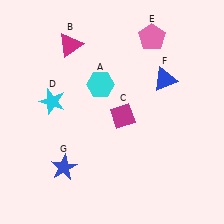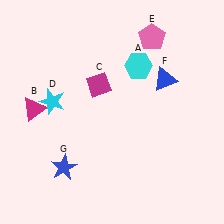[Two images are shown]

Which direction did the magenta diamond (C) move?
The magenta diamond (C) moved up.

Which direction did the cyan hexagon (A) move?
The cyan hexagon (A) moved right.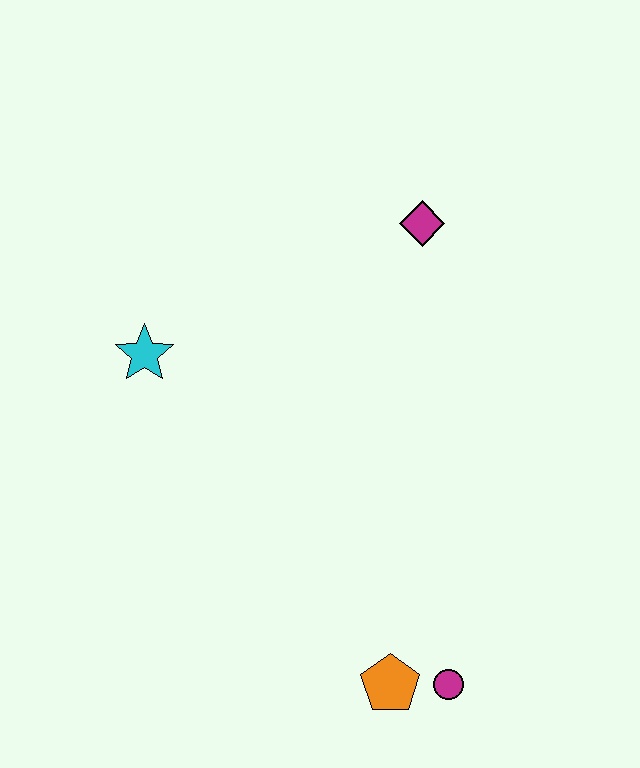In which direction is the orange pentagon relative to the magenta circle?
The orange pentagon is to the left of the magenta circle.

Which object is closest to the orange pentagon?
The magenta circle is closest to the orange pentagon.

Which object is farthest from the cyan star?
The magenta circle is farthest from the cyan star.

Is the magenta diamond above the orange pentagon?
Yes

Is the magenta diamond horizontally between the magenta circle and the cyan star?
Yes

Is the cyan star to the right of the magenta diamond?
No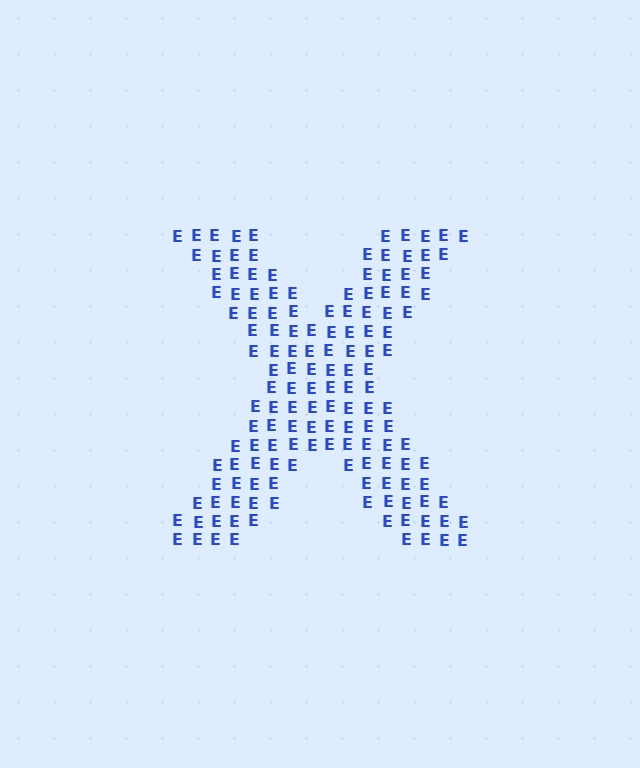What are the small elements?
The small elements are letter E's.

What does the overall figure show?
The overall figure shows the letter X.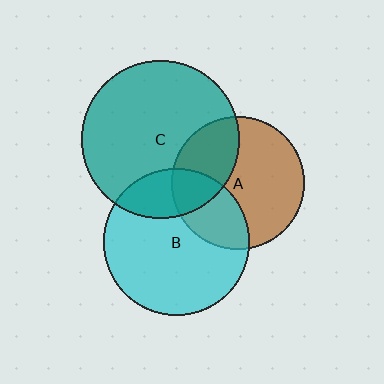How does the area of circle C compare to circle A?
Approximately 1.4 times.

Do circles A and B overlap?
Yes.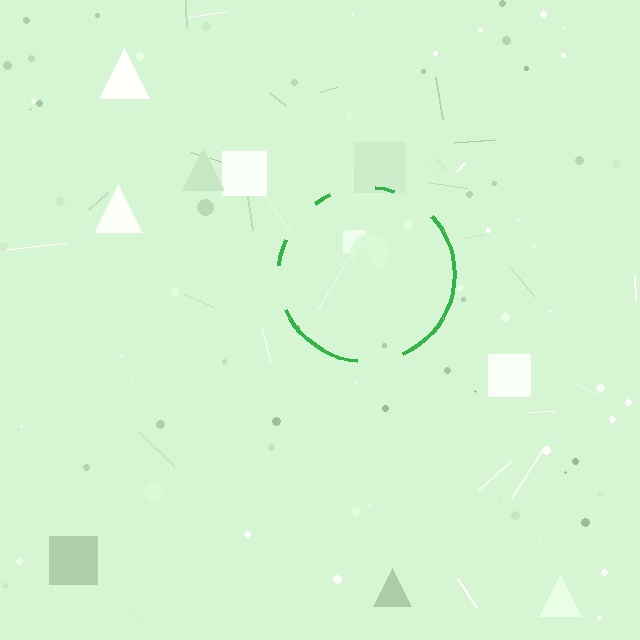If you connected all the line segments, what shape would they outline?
They would outline a circle.